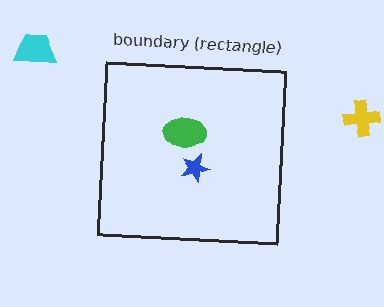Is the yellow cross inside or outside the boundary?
Outside.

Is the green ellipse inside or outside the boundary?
Inside.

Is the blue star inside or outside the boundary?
Inside.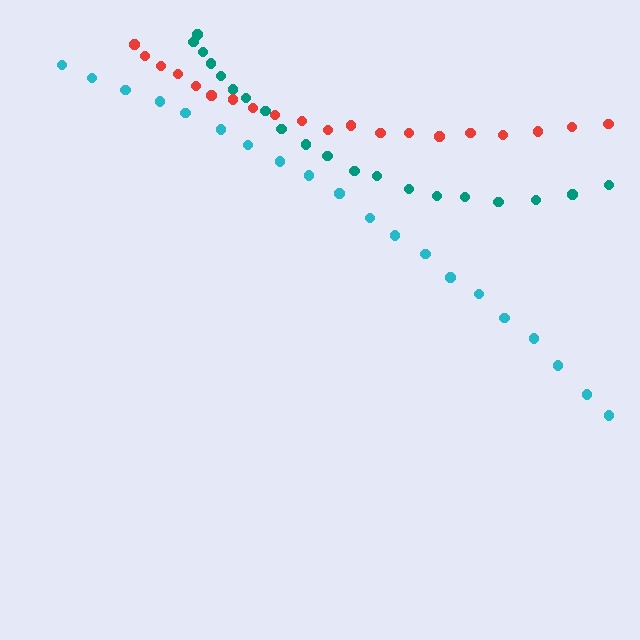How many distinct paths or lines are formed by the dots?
There are 3 distinct paths.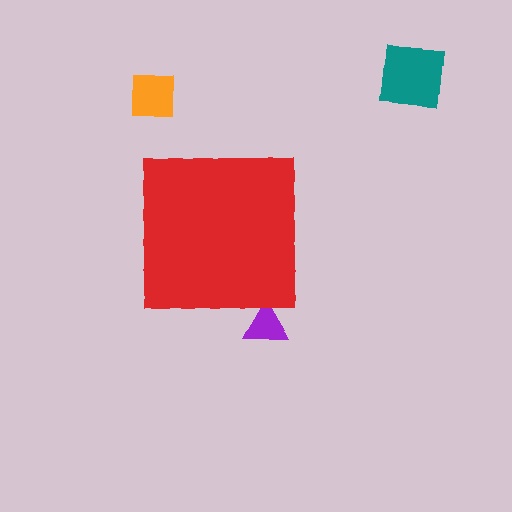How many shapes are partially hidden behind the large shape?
1 shape is partially hidden.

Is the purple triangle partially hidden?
Yes, the purple triangle is partially hidden behind the red square.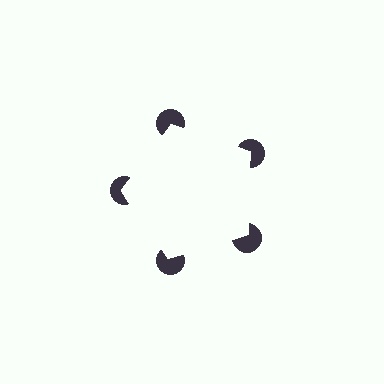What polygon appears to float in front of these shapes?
An illusory pentagon — its edges are inferred from the aligned wedge cuts in the pac-man discs, not physically drawn.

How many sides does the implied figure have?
5 sides.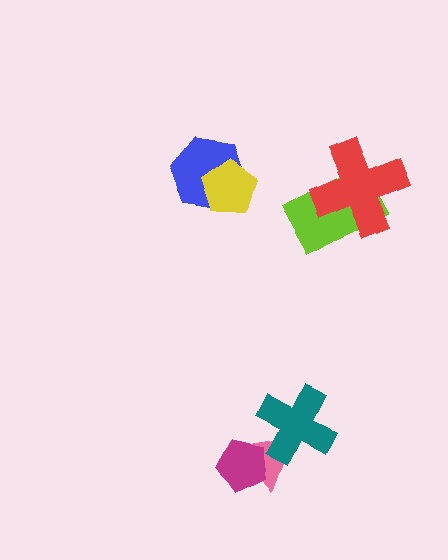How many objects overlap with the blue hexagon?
1 object overlaps with the blue hexagon.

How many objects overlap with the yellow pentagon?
1 object overlaps with the yellow pentagon.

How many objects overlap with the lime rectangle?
1 object overlaps with the lime rectangle.